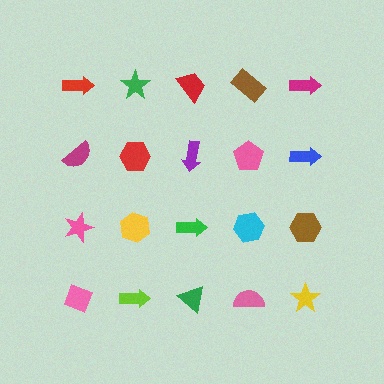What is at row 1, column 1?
A red arrow.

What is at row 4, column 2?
A lime arrow.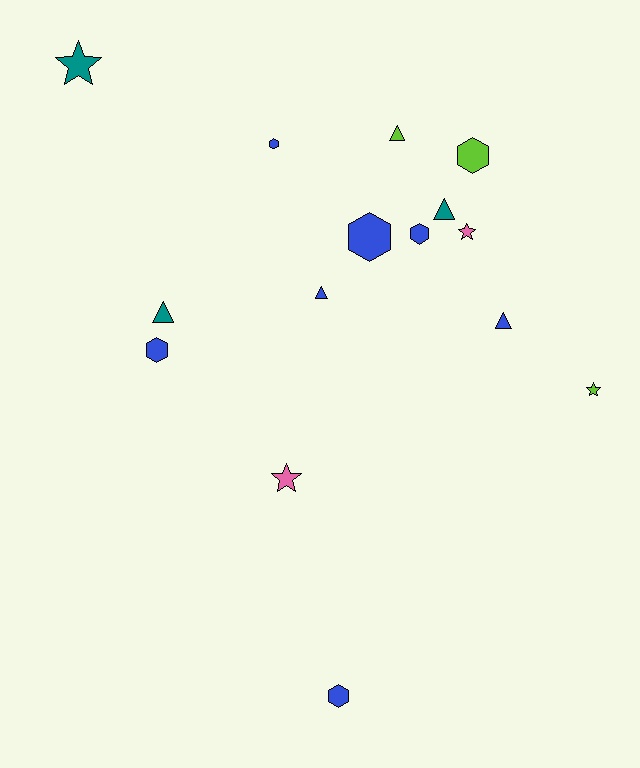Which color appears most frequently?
Blue, with 7 objects.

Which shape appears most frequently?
Hexagon, with 6 objects.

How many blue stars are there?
There are no blue stars.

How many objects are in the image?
There are 15 objects.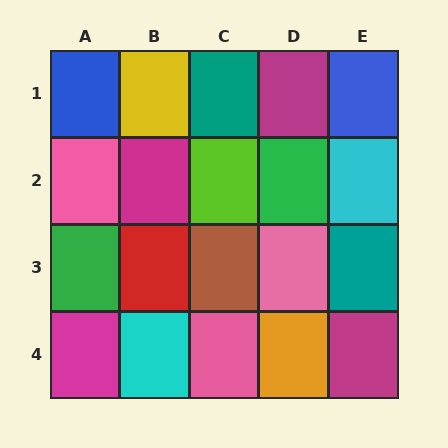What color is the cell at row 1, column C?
Teal.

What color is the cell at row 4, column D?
Orange.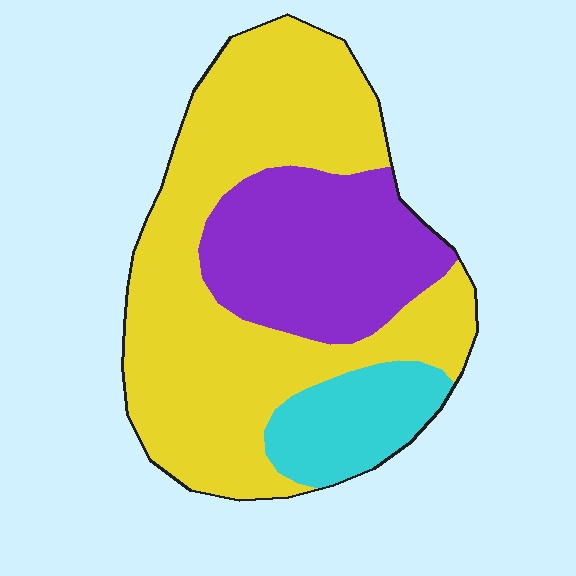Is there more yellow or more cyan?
Yellow.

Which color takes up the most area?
Yellow, at roughly 60%.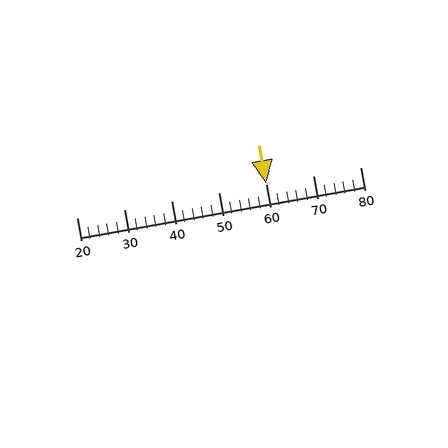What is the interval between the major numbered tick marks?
The major tick marks are spaced 10 units apart.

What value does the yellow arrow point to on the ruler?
The yellow arrow points to approximately 60.